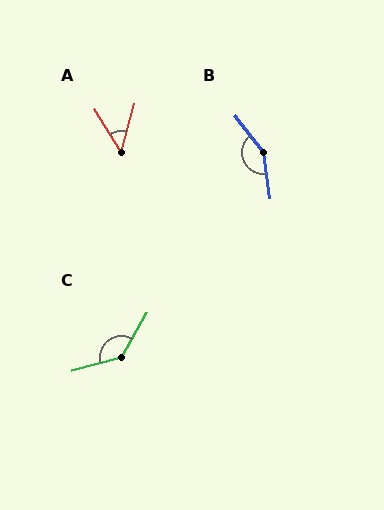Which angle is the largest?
B, at approximately 150 degrees.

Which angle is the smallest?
A, at approximately 46 degrees.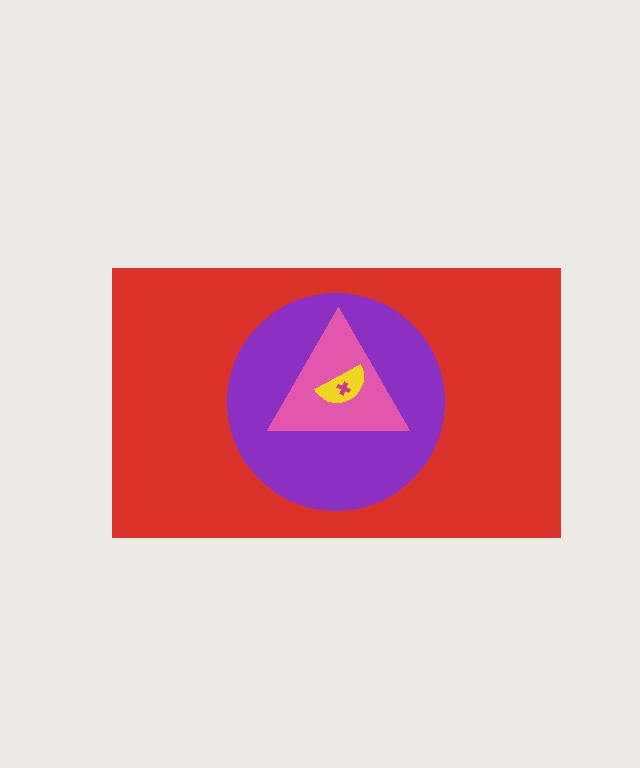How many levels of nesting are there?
5.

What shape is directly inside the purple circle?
The pink triangle.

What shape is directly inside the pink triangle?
The yellow semicircle.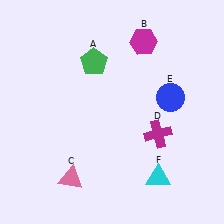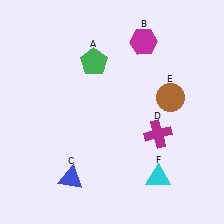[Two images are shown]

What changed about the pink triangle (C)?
In Image 1, C is pink. In Image 2, it changed to blue.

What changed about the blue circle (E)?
In Image 1, E is blue. In Image 2, it changed to brown.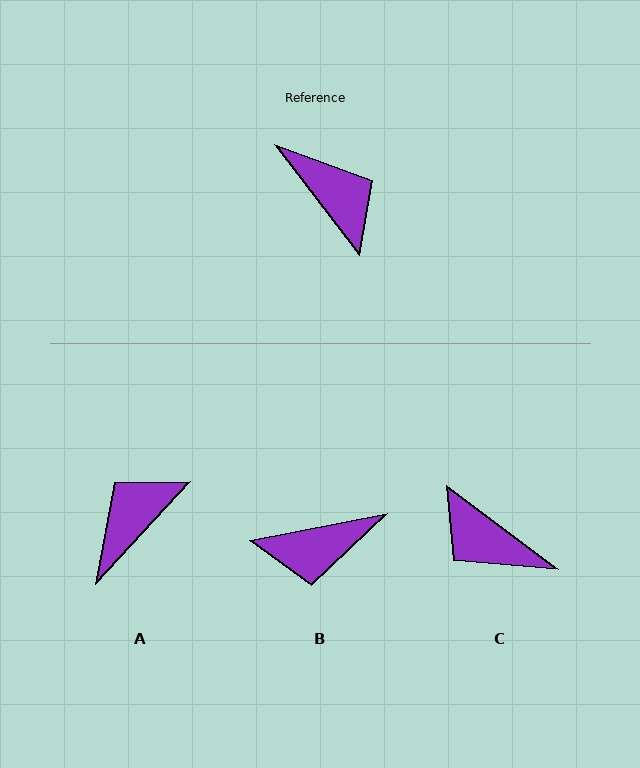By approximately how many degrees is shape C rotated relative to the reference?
Approximately 165 degrees clockwise.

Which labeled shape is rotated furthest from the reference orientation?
C, about 165 degrees away.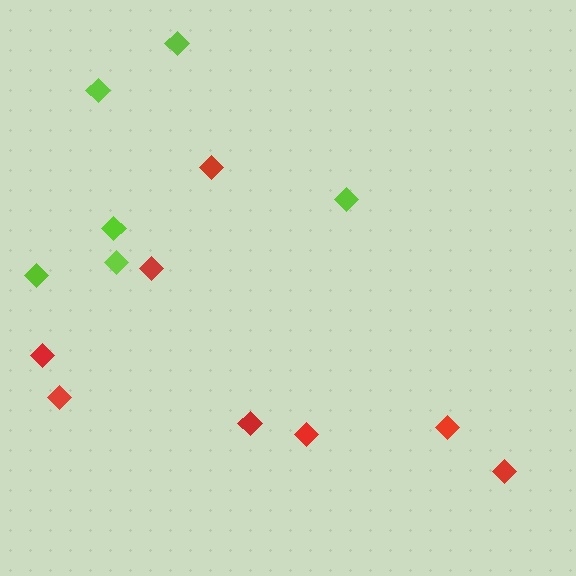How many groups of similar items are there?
There are 2 groups: one group of red diamonds (8) and one group of lime diamonds (6).